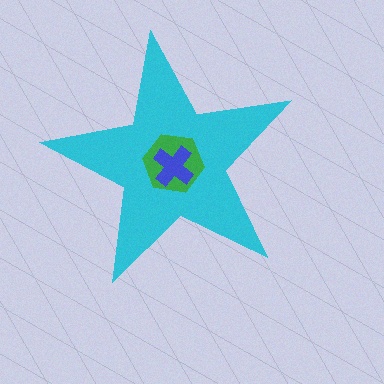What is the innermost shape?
The blue cross.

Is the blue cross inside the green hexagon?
Yes.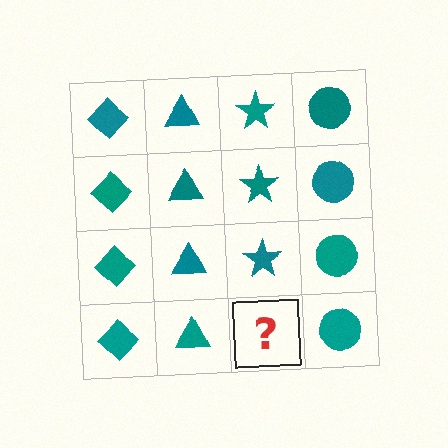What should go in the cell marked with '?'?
The missing cell should contain a teal star.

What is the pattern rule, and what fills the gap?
The rule is that each column has a consistent shape. The gap should be filled with a teal star.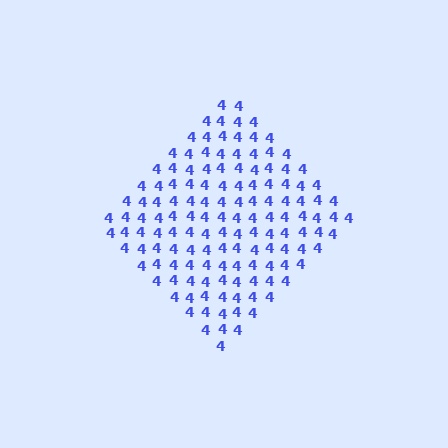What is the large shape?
The large shape is a diamond.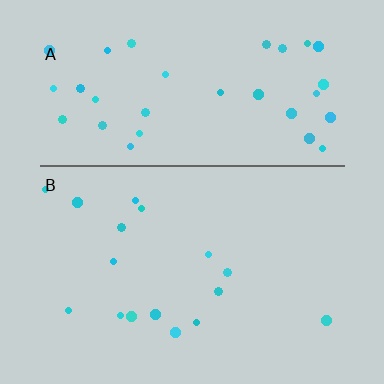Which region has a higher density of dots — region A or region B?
A (the top).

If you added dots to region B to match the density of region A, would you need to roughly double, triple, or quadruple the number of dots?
Approximately double.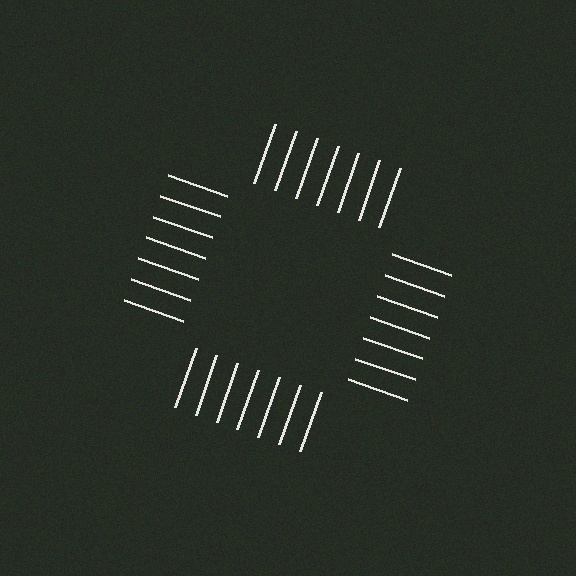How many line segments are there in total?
28 — 7 along each of the 4 edges.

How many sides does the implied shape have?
4 sides — the line-ends trace a square.